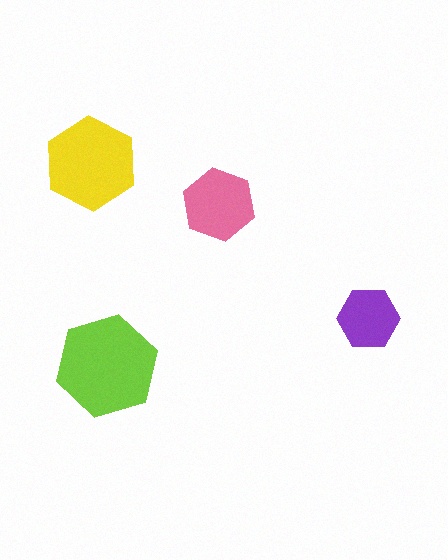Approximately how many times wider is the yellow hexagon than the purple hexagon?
About 1.5 times wider.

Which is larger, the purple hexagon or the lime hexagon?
The lime one.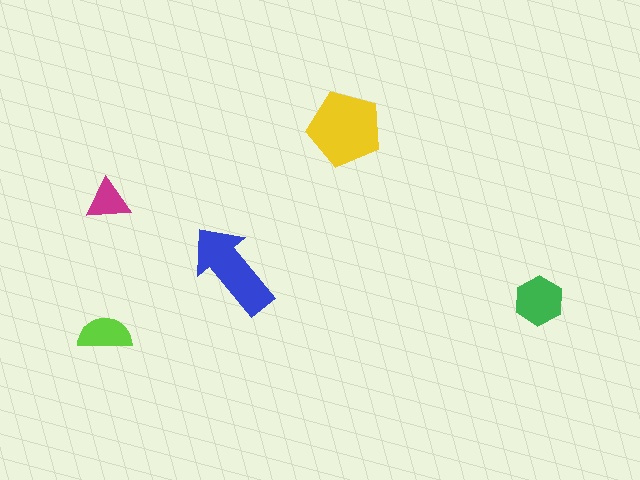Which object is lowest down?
The lime semicircle is bottommost.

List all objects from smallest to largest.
The magenta triangle, the lime semicircle, the green hexagon, the blue arrow, the yellow pentagon.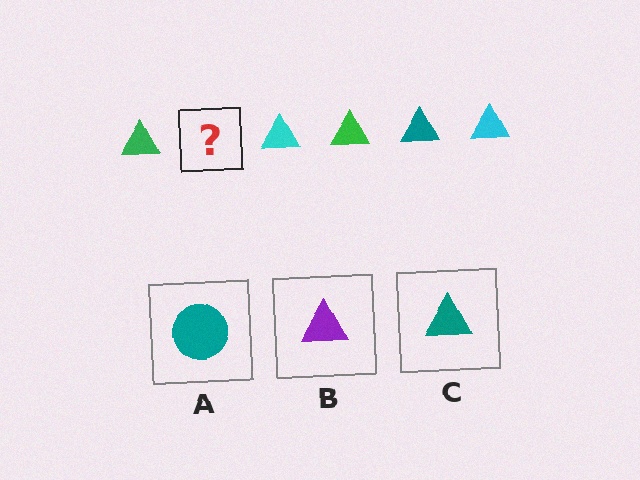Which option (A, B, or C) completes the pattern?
C.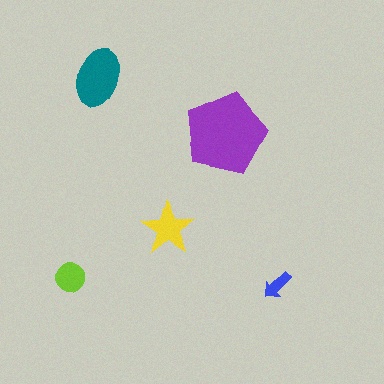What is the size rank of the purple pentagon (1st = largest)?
1st.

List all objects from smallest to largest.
The blue arrow, the lime circle, the yellow star, the teal ellipse, the purple pentagon.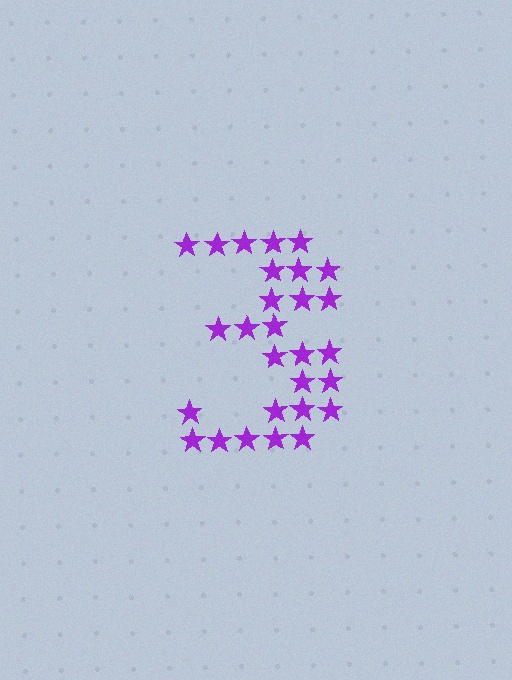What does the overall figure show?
The overall figure shows the digit 3.